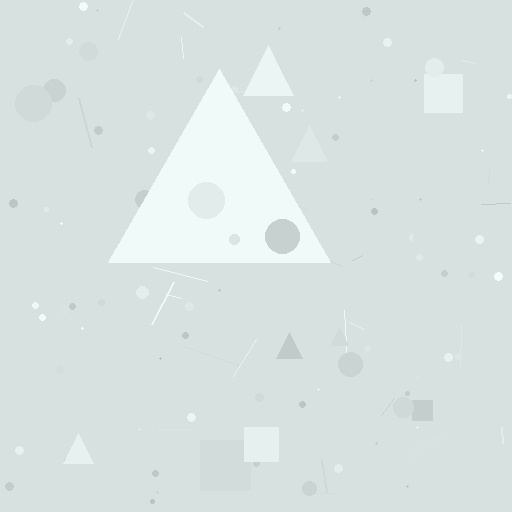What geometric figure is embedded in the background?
A triangle is embedded in the background.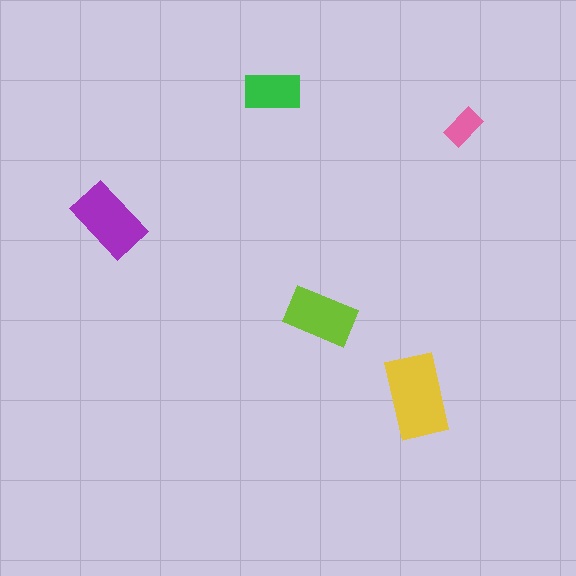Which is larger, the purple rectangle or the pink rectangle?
The purple one.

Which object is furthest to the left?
The purple rectangle is leftmost.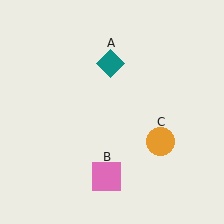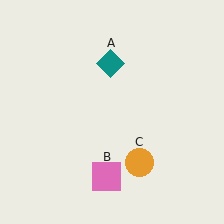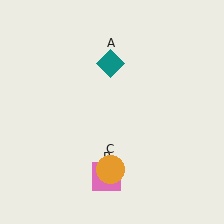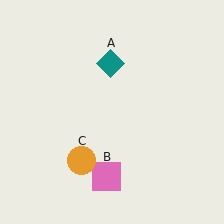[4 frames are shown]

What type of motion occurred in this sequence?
The orange circle (object C) rotated clockwise around the center of the scene.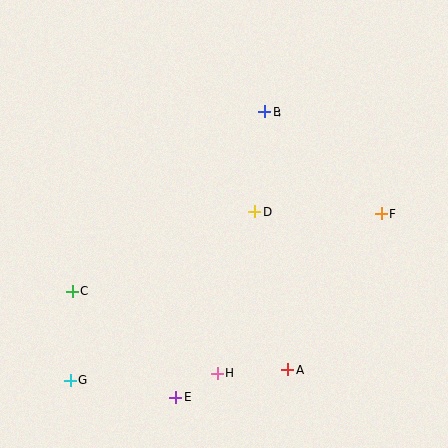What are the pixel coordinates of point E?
Point E is at (176, 397).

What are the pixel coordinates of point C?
Point C is at (73, 291).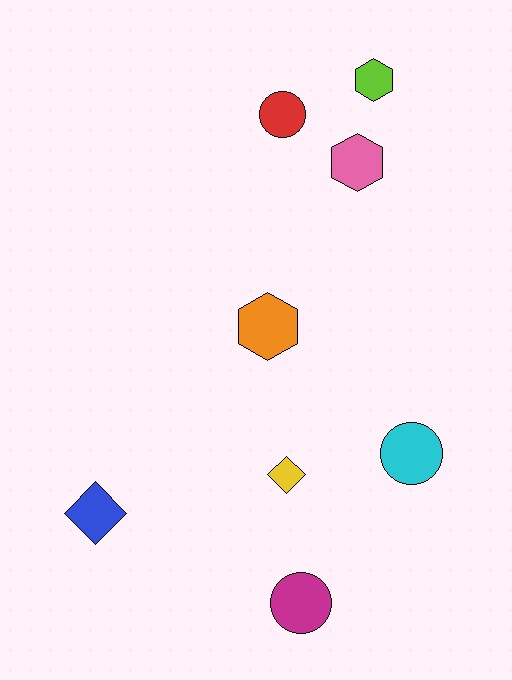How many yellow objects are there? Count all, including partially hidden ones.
There is 1 yellow object.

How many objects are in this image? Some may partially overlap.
There are 8 objects.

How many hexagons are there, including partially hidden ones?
There are 3 hexagons.